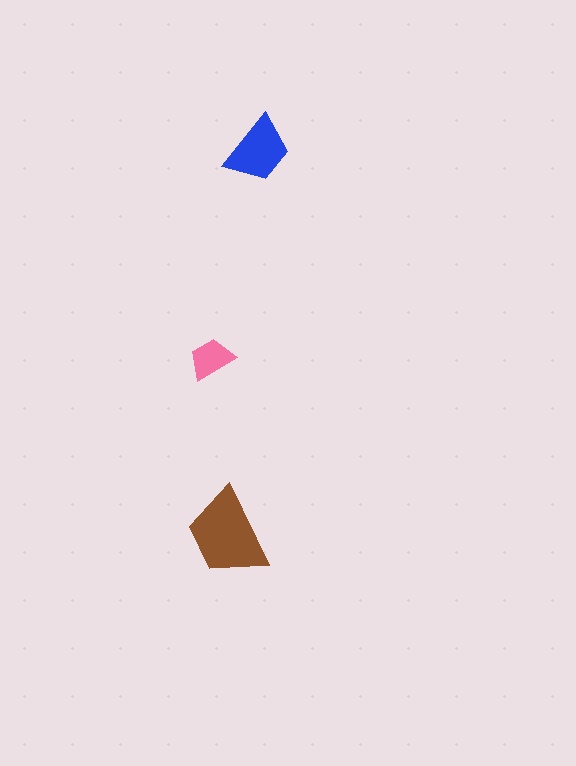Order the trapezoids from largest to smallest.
the brown one, the blue one, the pink one.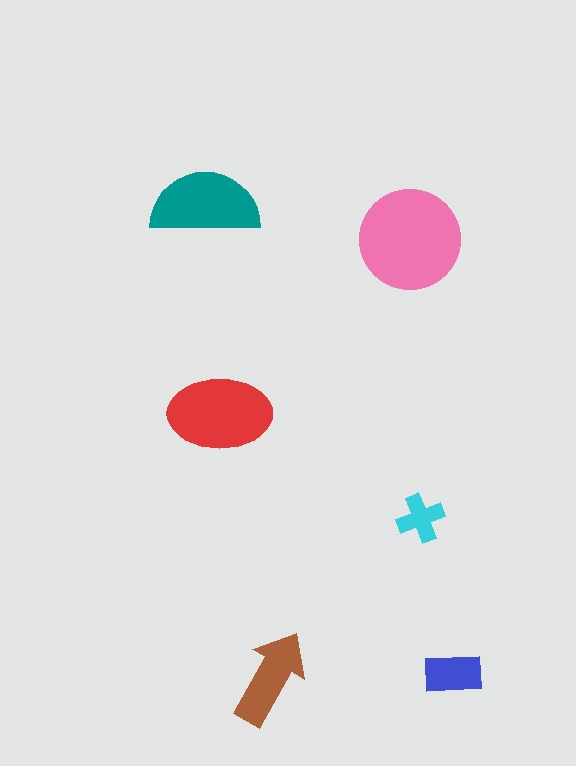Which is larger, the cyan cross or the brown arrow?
The brown arrow.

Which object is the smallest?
The cyan cross.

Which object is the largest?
The pink circle.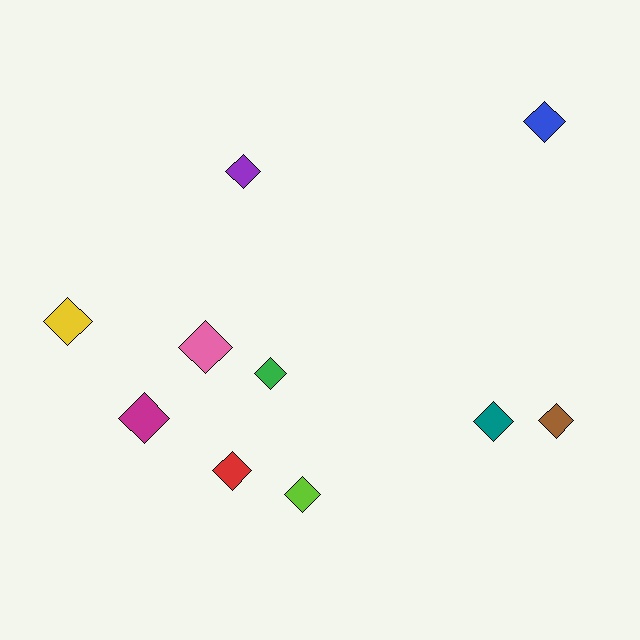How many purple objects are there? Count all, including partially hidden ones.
There is 1 purple object.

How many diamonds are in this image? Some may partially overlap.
There are 10 diamonds.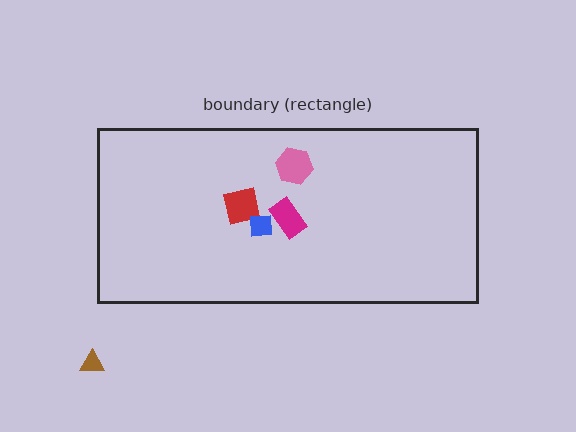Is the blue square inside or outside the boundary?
Inside.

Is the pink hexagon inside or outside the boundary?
Inside.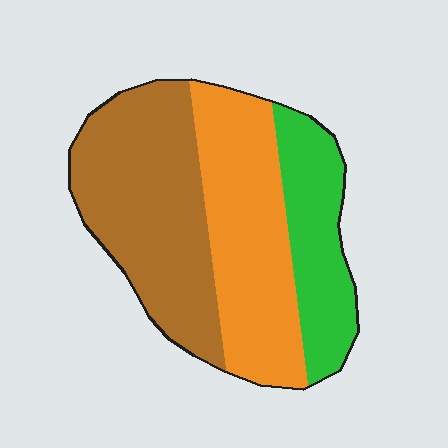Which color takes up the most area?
Brown, at roughly 40%.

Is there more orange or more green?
Orange.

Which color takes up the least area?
Green, at roughly 20%.